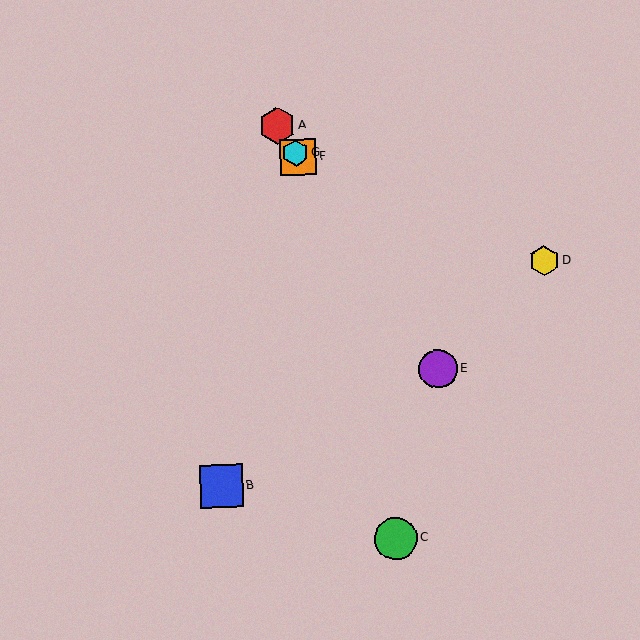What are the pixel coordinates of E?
Object E is at (438, 369).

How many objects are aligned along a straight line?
4 objects (A, E, F, G) are aligned along a straight line.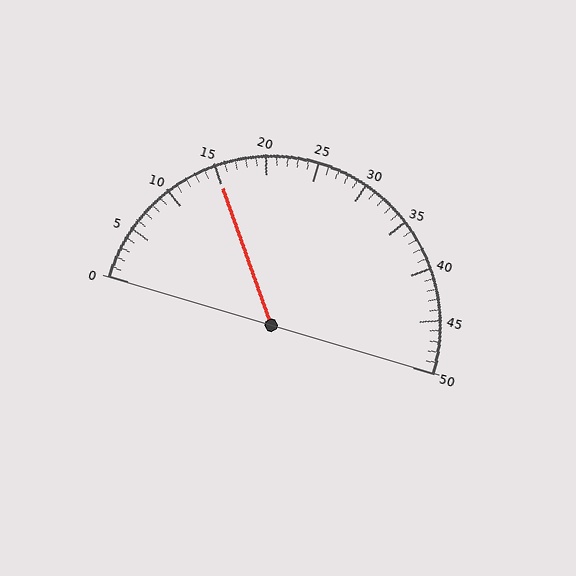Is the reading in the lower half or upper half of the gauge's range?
The reading is in the lower half of the range (0 to 50).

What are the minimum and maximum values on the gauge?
The gauge ranges from 0 to 50.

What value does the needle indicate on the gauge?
The needle indicates approximately 15.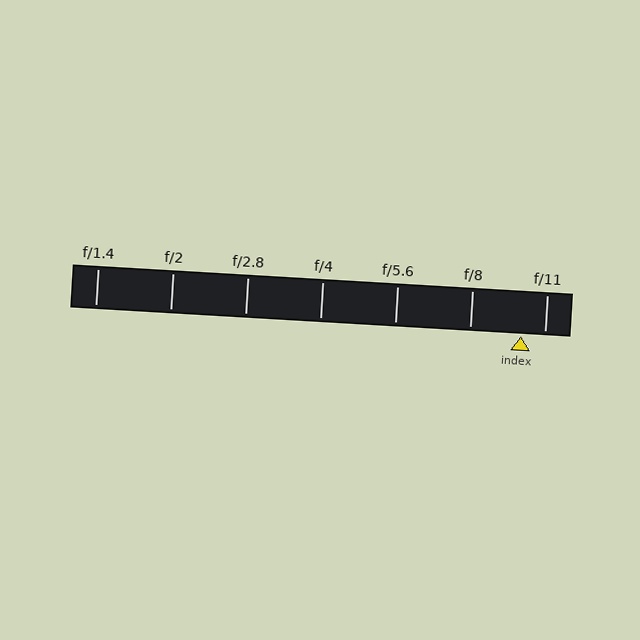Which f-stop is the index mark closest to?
The index mark is closest to f/11.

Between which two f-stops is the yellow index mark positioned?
The index mark is between f/8 and f/11.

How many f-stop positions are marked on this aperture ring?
There are 7 f-stop positions marked.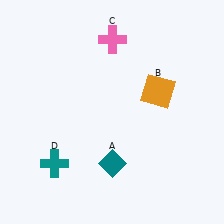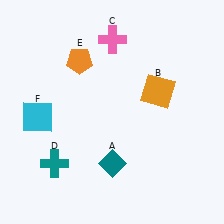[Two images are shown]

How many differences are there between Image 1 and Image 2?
There are 2 differences between the two images.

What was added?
An orange pentagon (E), a cyan square (F) were added in Image 2.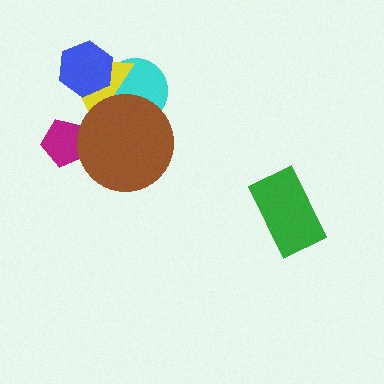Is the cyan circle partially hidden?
Yes, it is partially covered by another shape.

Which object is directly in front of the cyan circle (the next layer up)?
The yellow triangle is directly in front of the cyan circle.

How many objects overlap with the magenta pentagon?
1 object overlaps with the magenta pentagon.